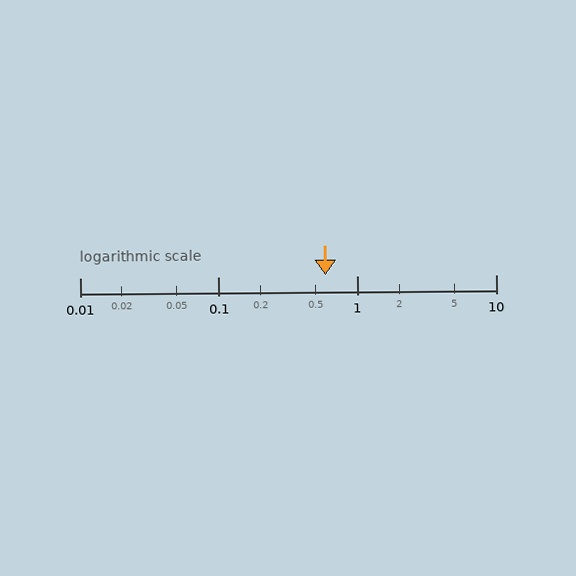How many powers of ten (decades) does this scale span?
The scale spans 3 decades, from 0.01 to 10.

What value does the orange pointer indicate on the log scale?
The pointer indicates approximately 0.59.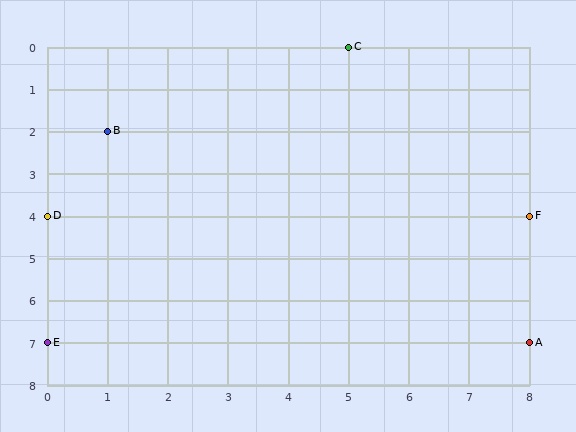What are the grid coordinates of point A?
Point A is at grid coordinates (8, 7).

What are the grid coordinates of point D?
Point D is at grid coordinates (0, 4).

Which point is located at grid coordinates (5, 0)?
Point C is at (5, 0).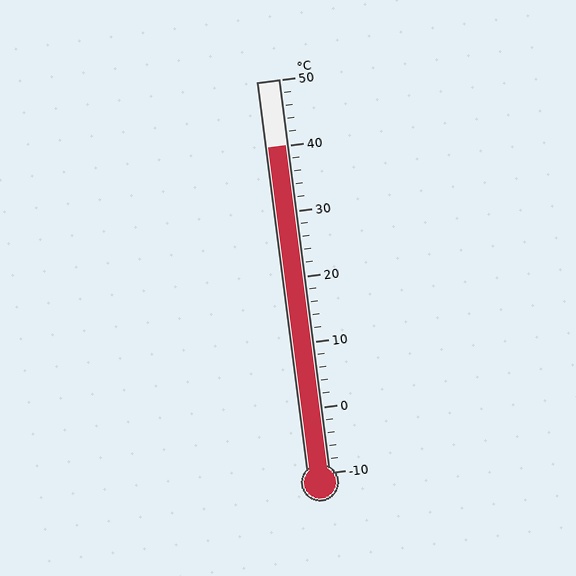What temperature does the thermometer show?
The thermometer shows approximately 40°C.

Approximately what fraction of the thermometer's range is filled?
The thermometer is filled to approximately 85% of its range.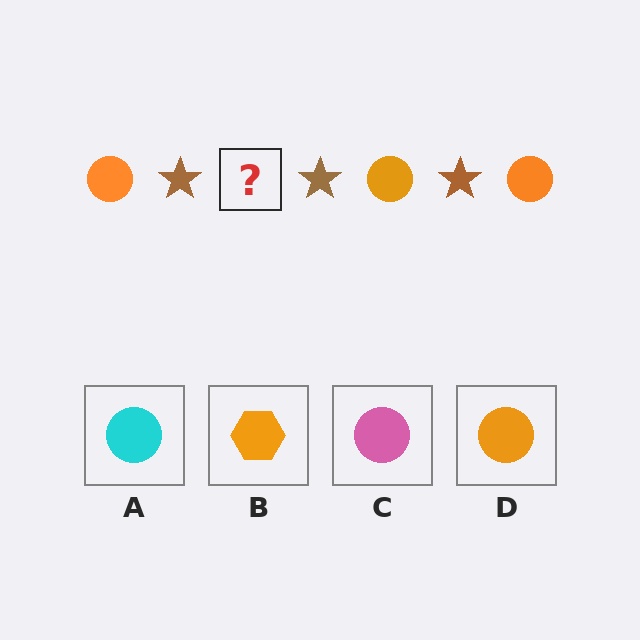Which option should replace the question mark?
Option D.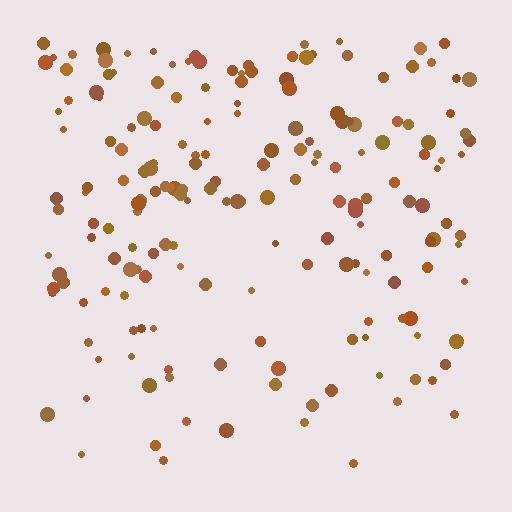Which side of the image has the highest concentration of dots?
The top.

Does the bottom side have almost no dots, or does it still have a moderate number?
Still a moderate number, just noticeably fewer than the top.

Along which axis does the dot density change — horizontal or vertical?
Vertical.